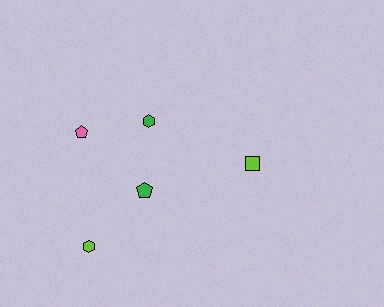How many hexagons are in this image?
There are 2 hexagons.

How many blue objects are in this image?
There are no blue objects.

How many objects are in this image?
There are 5 objects.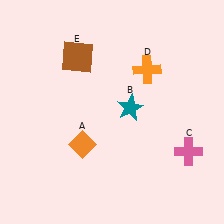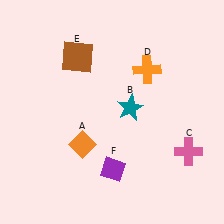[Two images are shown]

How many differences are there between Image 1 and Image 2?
There is 1 difference between the two images.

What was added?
A purple diamond (F) was added in Image 2.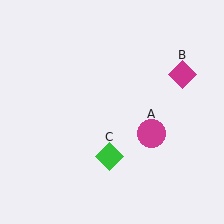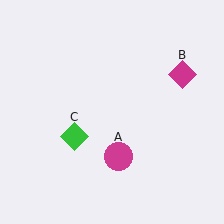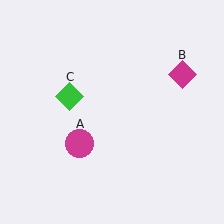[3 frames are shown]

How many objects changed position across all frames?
2 objects changed position: magenta circle (object A), green diamond (object C).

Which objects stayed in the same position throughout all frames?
Magenta diamond (object B) remained stationary.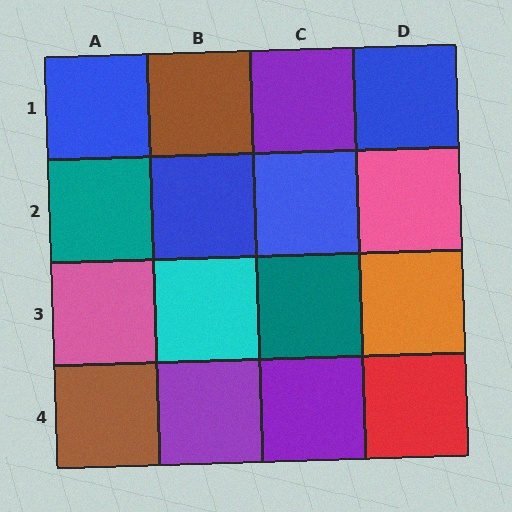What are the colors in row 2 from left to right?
Teal, blue, blue, pink.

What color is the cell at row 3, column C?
Teal.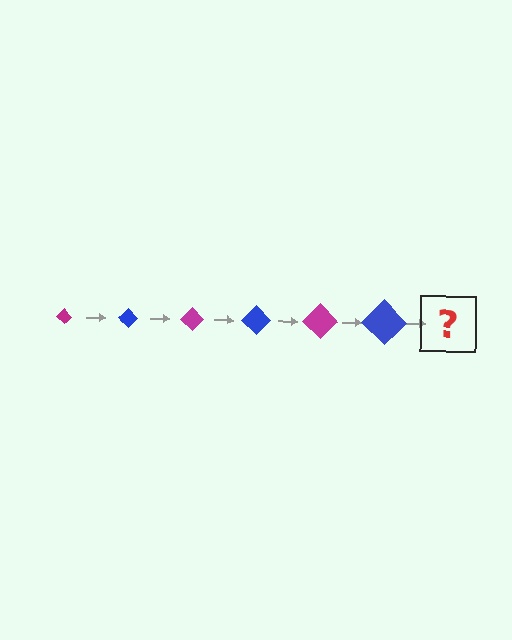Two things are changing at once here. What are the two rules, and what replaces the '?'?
The two rules are that the diamond grows larger each step and the color cycles through magenta and blue. The '?' should be a magenta diamond, larger than the previous one.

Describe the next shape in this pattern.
It should be a magenta diamond, larger than the previous one.